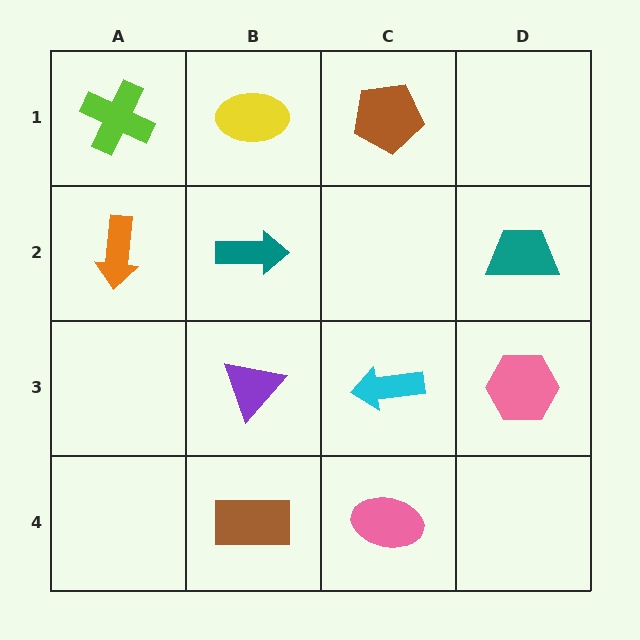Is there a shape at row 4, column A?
No, that cell is empty.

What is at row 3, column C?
A cyan arrow.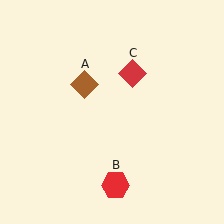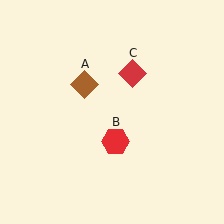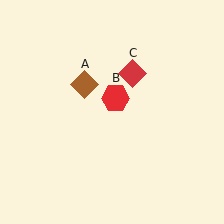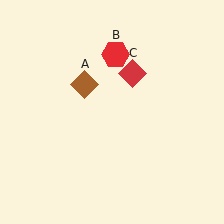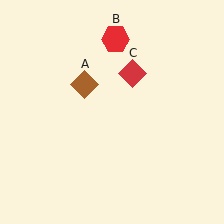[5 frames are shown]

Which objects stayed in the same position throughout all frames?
Brown diamond (object A) and red diamond (object C) remained stationary.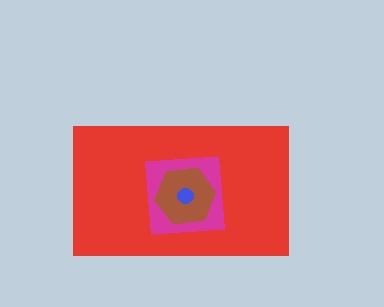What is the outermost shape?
The red rectangle.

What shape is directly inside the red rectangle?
The magenta square.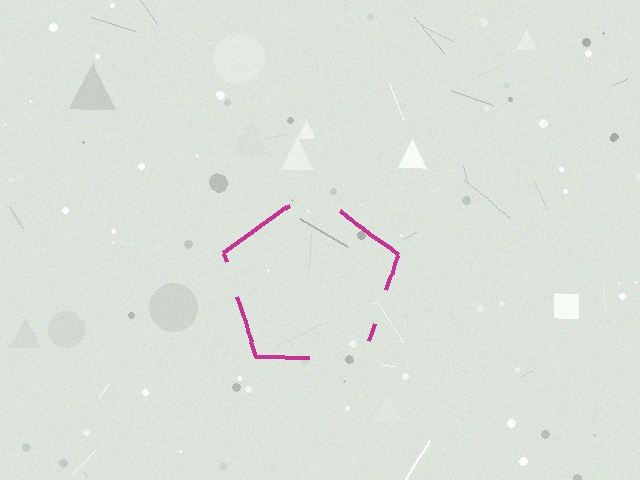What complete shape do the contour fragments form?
The contour fragments form a pentagon.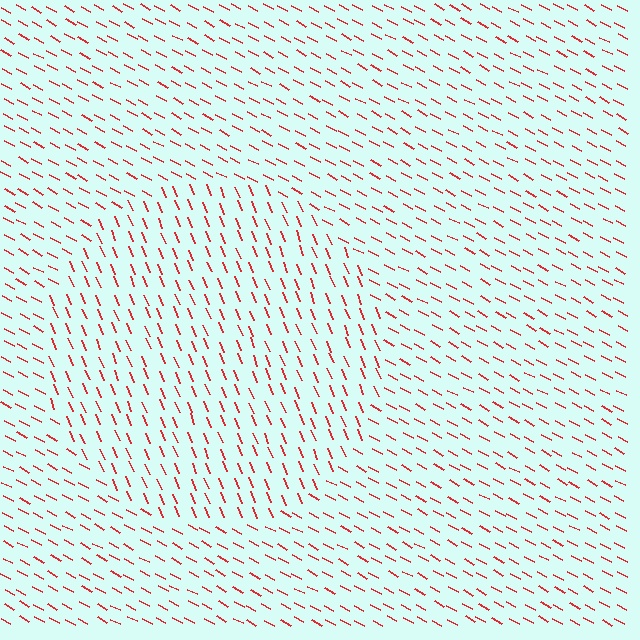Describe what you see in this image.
The image is filled with small red line segments. A circle region in the image has lines oriented differently from the surrounding lines, creating a visible texture boundary.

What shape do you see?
I see a circle.